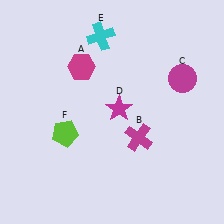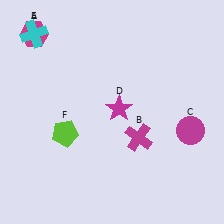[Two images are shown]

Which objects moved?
The objects that moved are: the magenta hexagon (A), the magenta circle (C), the cyan cross (E).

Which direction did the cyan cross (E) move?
The cyan cross (E) moved left.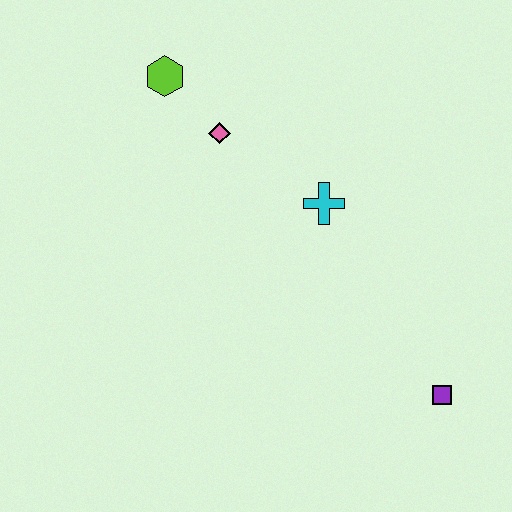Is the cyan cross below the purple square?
No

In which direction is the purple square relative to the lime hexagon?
The purple square is below the lime hexagon.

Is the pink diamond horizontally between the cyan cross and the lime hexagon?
Yes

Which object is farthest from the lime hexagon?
The purple square is farthest from the lime hexagon.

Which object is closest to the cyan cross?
The pink diamond is closest to the cyan cross.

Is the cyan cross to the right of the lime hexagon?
Yes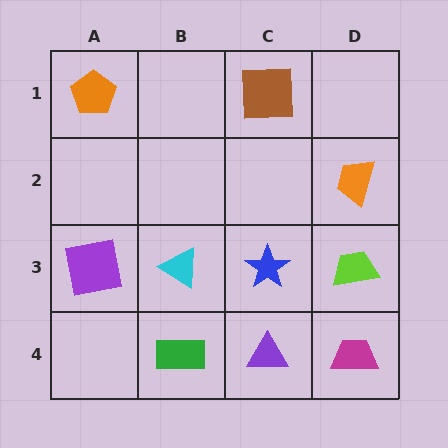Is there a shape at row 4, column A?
No, that cell is empty.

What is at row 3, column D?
A lime trapezoid.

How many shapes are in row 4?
3 shapes.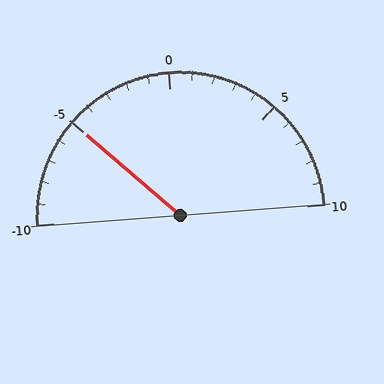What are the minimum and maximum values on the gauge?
The gauge ranges from -10 to 10.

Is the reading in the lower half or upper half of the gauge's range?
The reading is in the lower half of the range (-10 to 10).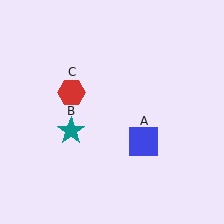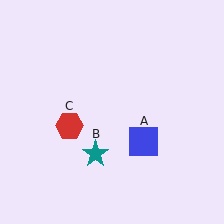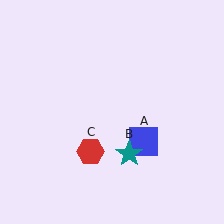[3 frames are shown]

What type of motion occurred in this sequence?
The teal star (object B), red hexagon (object C) rotated counterclockwise around the center of the scene.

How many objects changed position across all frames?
2 objects changed position: teal star (object B), red hexagon (object C).